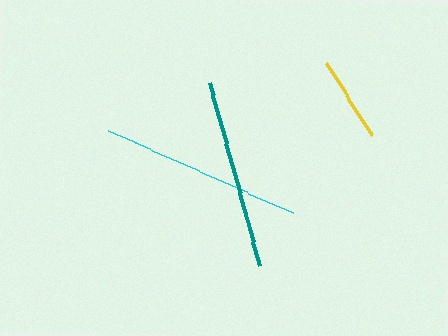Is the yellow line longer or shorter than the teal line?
The teal line is longer than the yellow line.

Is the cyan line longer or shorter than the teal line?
The cyan line is longer than the teal line.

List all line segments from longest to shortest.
From longest to shortest: cyan, teal, yellow.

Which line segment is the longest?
The cyan line is the longest at approximately 203 pixels.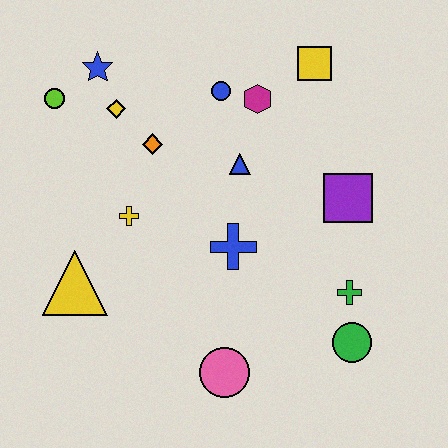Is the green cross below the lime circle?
Yes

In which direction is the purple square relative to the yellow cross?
The purple square is to the right of the yellow cross.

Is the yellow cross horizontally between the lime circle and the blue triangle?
Yes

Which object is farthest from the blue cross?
The lime circle is farthest from the blue cross.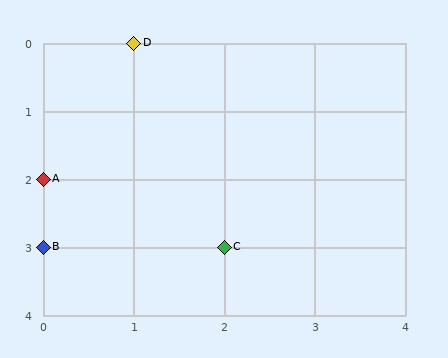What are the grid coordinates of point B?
Point B is at grid coordinates (0, 3).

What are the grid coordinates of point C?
Point C is at grid coordinates (2, 3).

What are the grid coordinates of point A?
Point A is at grid coordinates (0, 2).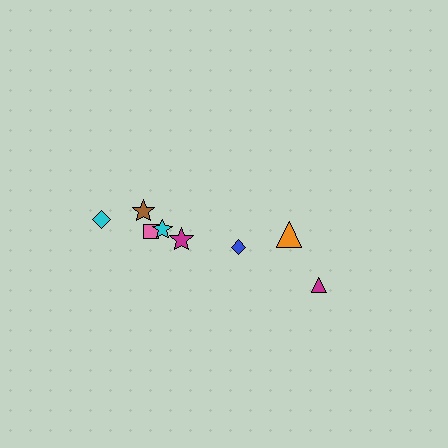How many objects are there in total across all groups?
There are 8 objects.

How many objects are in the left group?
There are 5 objects.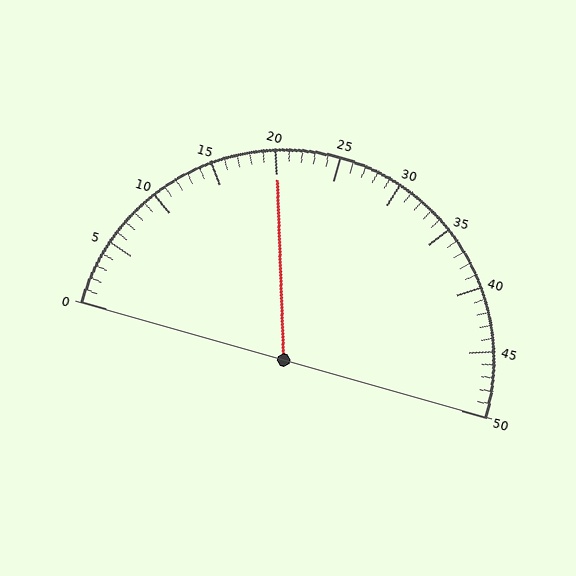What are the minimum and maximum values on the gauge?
The gauge ranges from 0 to 50.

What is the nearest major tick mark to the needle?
The nearest major tick mark is 20.